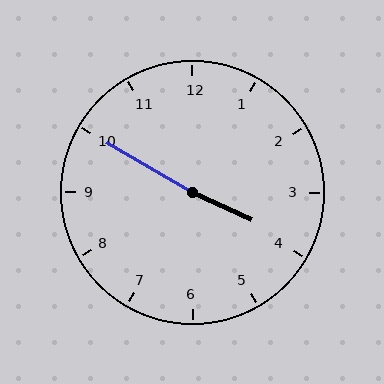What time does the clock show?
3:50.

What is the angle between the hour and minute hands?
Approximately 175 degrees.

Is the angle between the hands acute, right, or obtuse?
It is obtuse.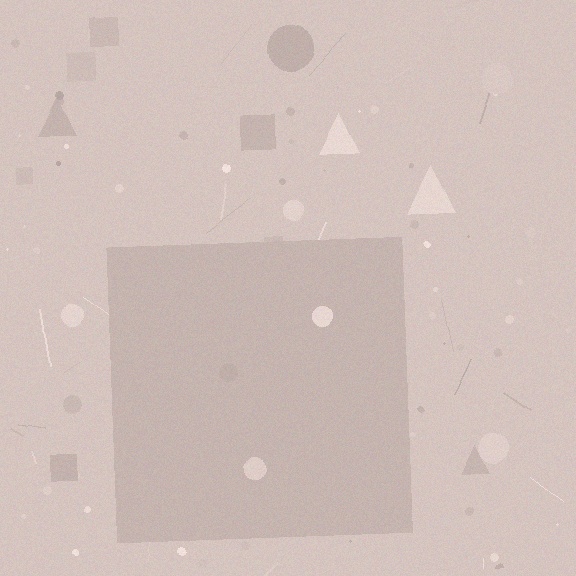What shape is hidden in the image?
A square is hidden in the image.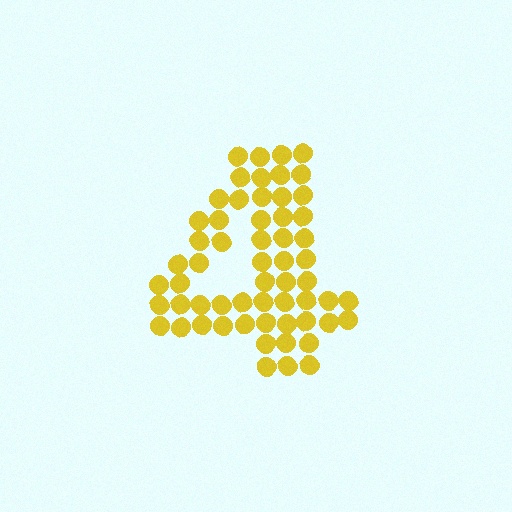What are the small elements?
The small elements are circles.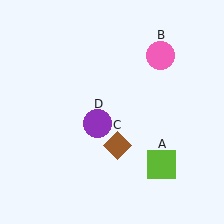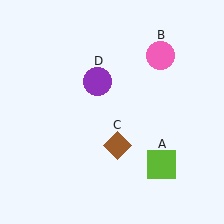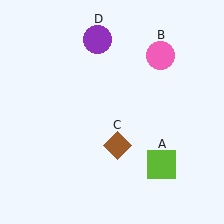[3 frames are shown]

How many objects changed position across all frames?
1 object changed position: purple circle (object D).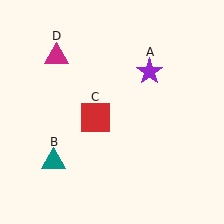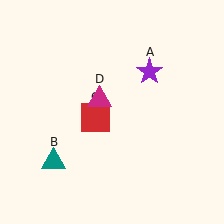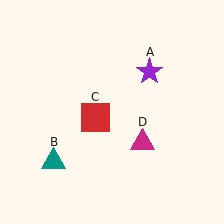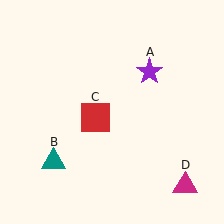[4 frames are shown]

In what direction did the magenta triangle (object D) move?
The magenta triangle (object D) moved down and to the right.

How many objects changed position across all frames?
1 object changed position: magenta triangle (object D).